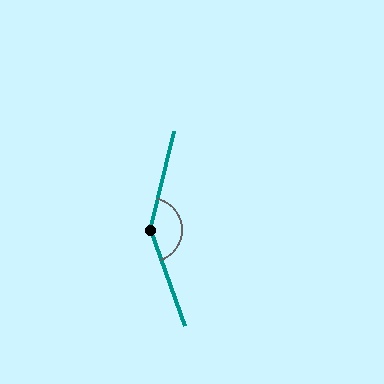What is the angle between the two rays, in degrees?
Approximately 146 degrees.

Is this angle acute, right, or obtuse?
It is obtuse.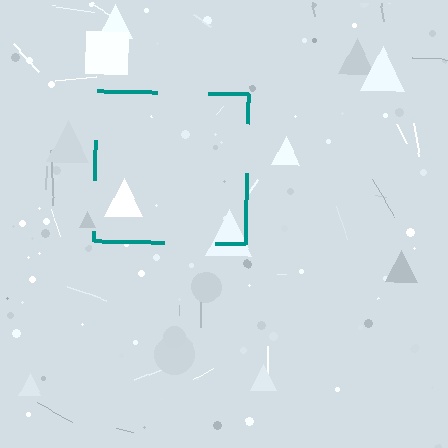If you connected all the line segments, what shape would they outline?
They would outline a square.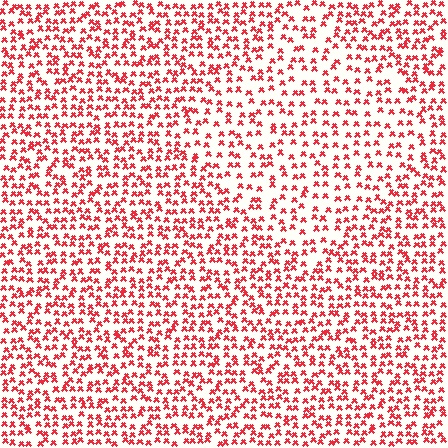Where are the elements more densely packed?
The elements are more densely packed outside the diamond boundary.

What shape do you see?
I see a diamond.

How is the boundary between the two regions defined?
The boundary is defined by a change in element density (approximately 1.5x ratio). All elements are the same color, size, and shape.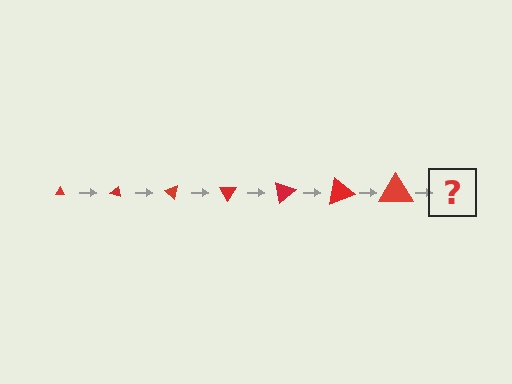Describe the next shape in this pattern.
It should be a triangle, larger than the previous one and rotated 140 degrees from the start.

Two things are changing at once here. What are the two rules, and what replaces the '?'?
The two rules are that the triangle grows larger each step and it rotates 20 degrees each step. The '?' should be a triangle, larger than the previous one and rotated 140 degrees from the start.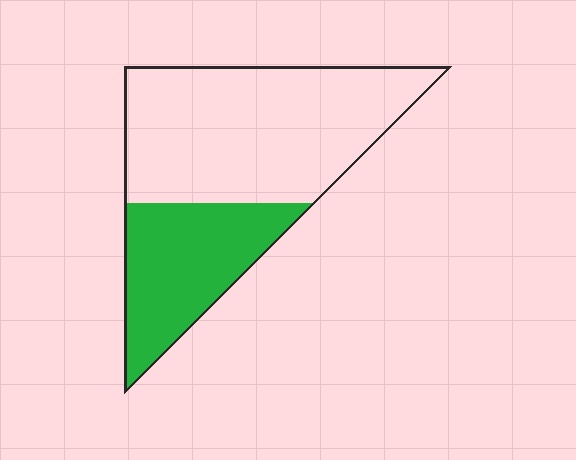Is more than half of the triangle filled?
No.